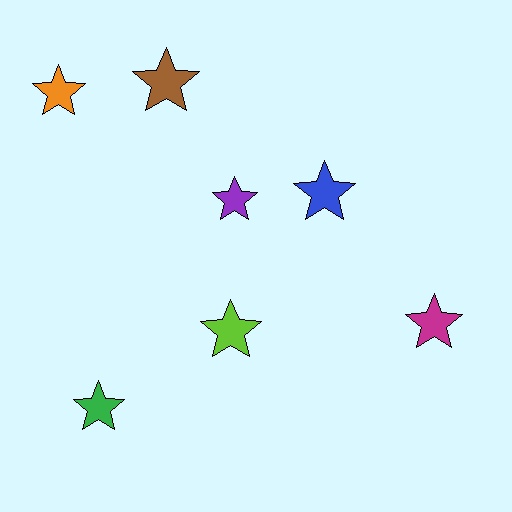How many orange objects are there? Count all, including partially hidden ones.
There is 1 orange object.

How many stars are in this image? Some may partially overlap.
There are 7 stars.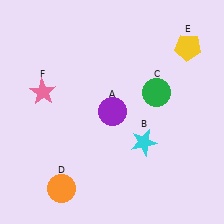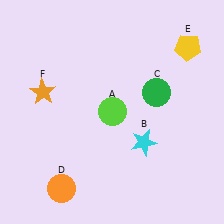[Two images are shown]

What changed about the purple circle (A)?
In Image 1, A is purple. In Image 2, it changed to lime.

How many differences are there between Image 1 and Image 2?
There are 2 differences between the two images.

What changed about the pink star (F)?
In Image 1, F is pink. In Image 2, it changed to orange.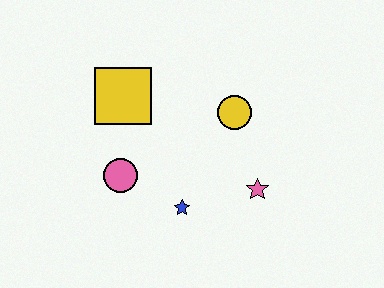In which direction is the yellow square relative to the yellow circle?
The yellow square is to the left of the yellow circle.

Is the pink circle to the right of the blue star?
No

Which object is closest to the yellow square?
The pink circle is closest to the yellow square.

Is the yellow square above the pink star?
Yes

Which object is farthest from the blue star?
The yellow square is farthest from the blue star.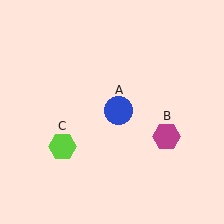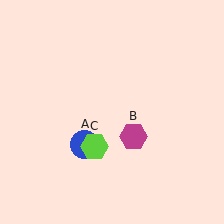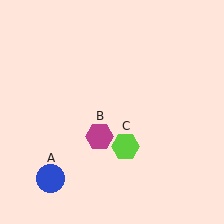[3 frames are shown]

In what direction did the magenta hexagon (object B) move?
The magenta hexagon (object B) moved left.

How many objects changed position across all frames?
3 objects changed position: blue circle (object A), magenta hexagon (object B), lime hexagon (object C).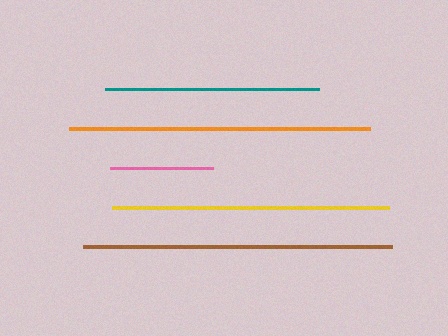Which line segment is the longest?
The brown line is the longest at approximately 309 pixels.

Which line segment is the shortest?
The pink line is the shortest at approximately 103 pixels.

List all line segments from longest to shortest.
From longest to shortest: brown, orange, yellow, teal, pink.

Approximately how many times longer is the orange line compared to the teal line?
The orange line is approximately 1.4 times the length of the teal line.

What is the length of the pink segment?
The pink segment is approximately 103 pixels long.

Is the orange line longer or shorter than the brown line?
The brown line is longer than the orange line.